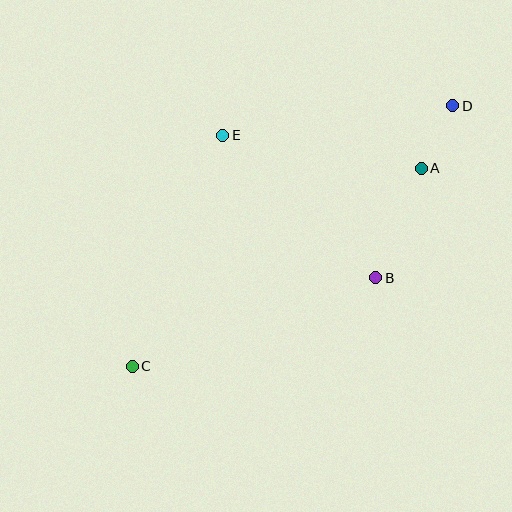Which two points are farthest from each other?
Points C and D are farthest from each other.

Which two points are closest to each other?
Points A and D are closest to each other.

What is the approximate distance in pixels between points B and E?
The distance between B and E is approximately 209 pixels.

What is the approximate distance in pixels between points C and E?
The distance between C and E is approximately 248 pixels.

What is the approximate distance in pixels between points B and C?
The distance between B and C is approximately 259 pixels.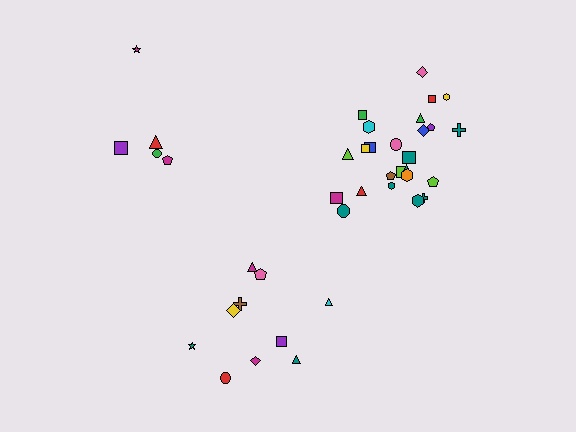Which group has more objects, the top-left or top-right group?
The top-right group.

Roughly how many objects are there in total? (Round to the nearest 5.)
Roughly 40 objects in total.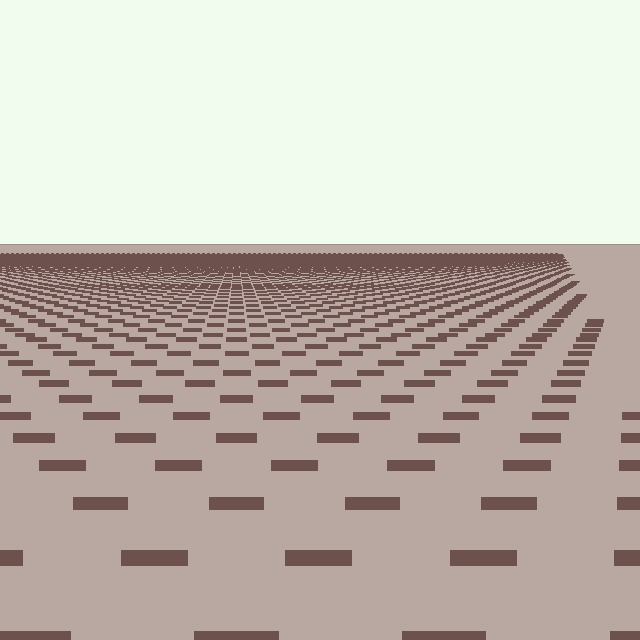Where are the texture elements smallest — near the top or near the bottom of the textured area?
Near the top.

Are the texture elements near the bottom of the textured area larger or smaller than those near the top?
Larger. Near the bottom, elements are closer to the viewer and appear at a bigger on-screen size.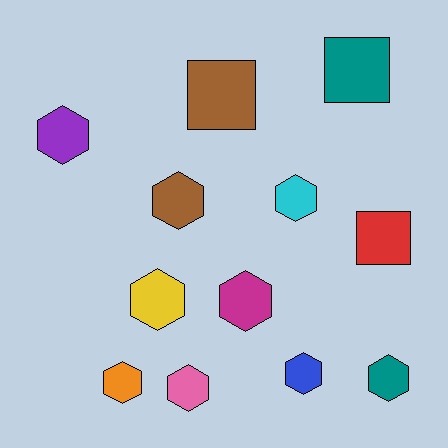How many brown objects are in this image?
There are 2 brown objects.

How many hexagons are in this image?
There are 9 hexagons.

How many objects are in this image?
There are 12 objects.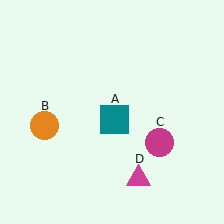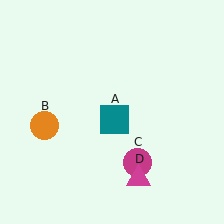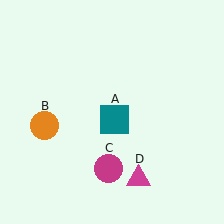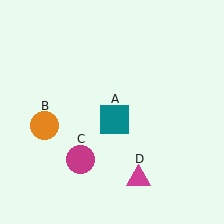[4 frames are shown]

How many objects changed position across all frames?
1 object changed position: magenta circle (object C).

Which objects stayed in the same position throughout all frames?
Teal square (object A) and orange circle (object B) and magenta triangle (object D) remained stationary.